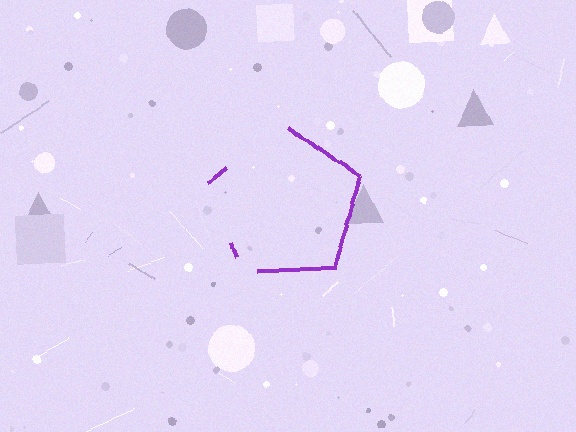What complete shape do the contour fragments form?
The contour fragments form a pentagon.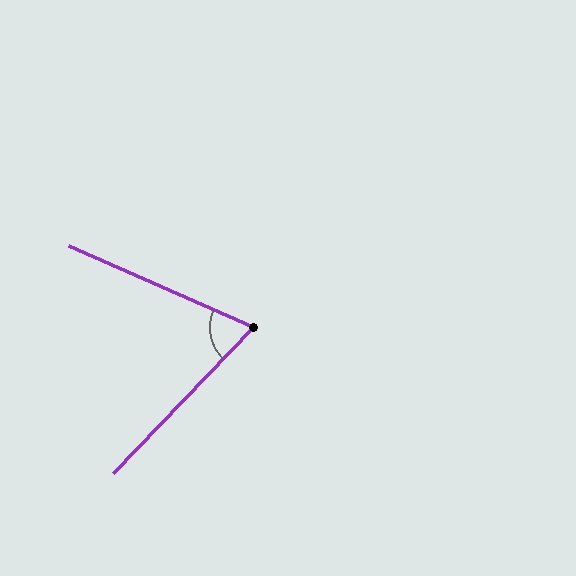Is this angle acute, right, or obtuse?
It is acute.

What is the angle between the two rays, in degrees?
Approximately 70 degrees.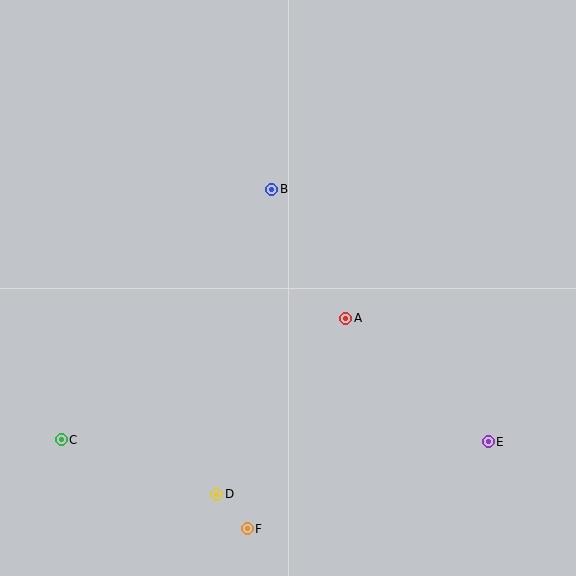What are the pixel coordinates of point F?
Point F is at (247, 529).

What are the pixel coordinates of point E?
Point E is at (488, 442).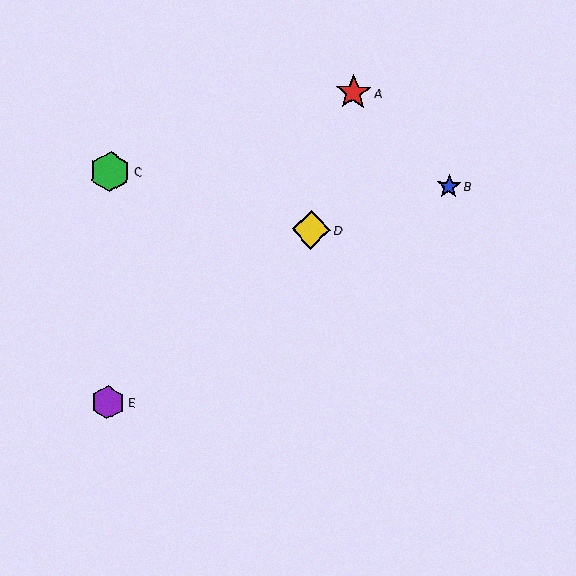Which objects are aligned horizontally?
Objects B, C are aligned horizontally.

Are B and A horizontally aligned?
No, B is at y≈186 and A is at y≈92.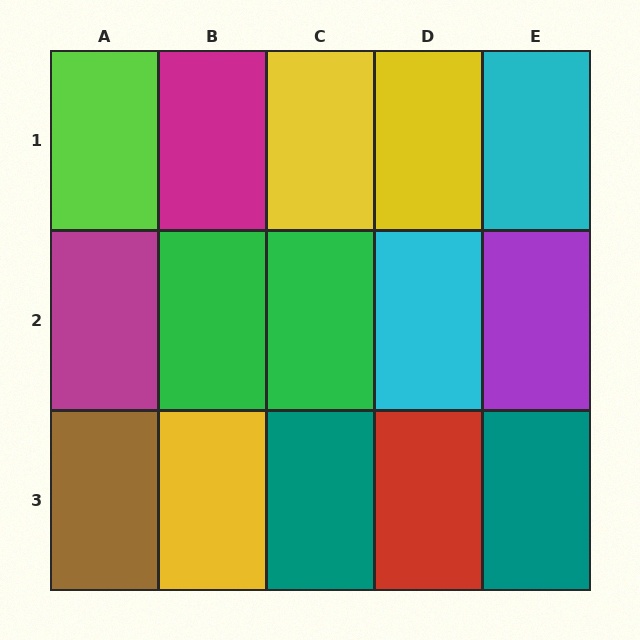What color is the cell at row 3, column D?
Red.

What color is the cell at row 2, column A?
Magenta.